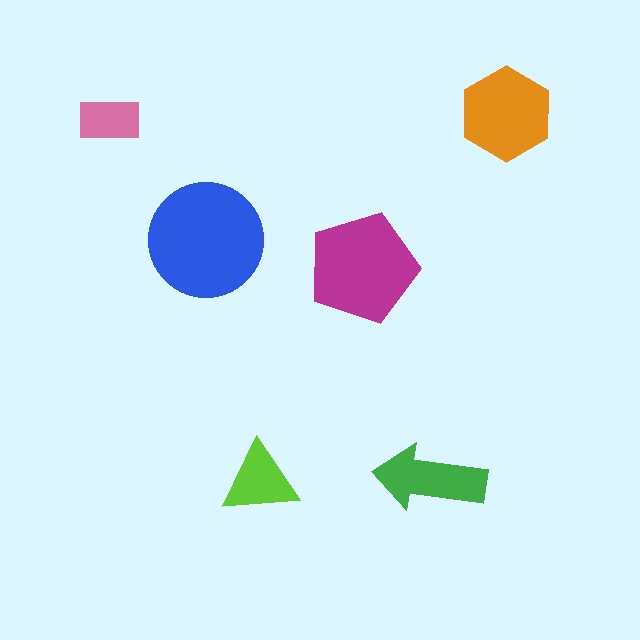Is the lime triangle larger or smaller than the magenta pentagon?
Smaller.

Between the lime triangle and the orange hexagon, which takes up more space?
The orange hexagon.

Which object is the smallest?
The pink rectangle.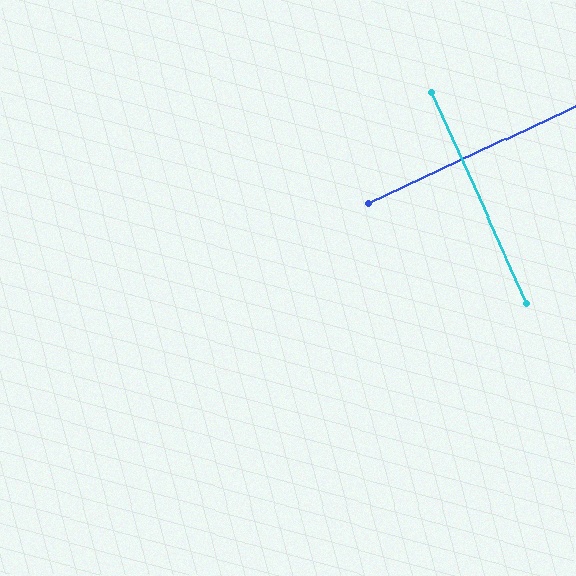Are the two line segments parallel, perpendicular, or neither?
Perpendicular — they meet at approximately 89°.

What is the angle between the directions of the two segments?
Approximately 89 degrees.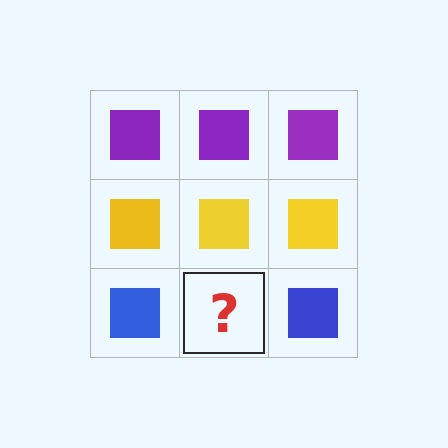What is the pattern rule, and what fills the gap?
The rule is that each row has a consistent color. The gap should be filled with a blue square.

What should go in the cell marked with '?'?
The missing cell should contain a blue square.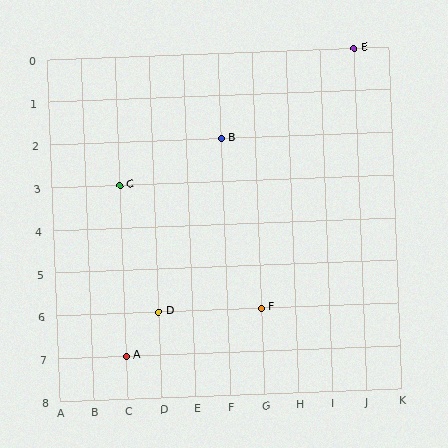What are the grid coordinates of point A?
Point A is at grid coordinates (C, 7).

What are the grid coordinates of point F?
Point F is at grid coordinates (G, 6).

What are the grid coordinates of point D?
Point D is at grid coordinates (D, 6).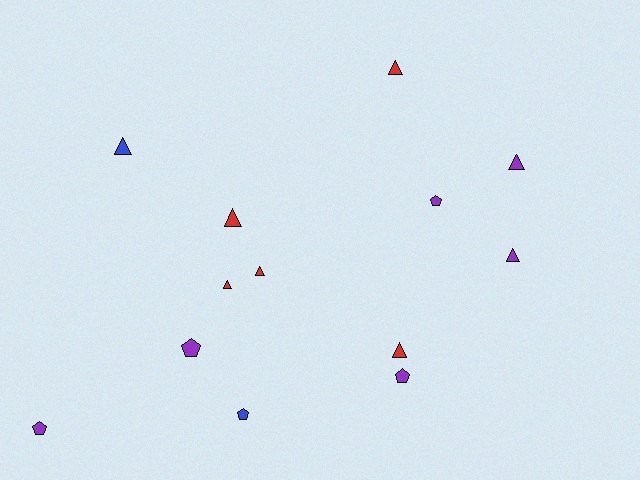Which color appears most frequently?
Purple, with 6 objects.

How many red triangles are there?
There are 5 red triangles.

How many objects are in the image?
There are 13 objects.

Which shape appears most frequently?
Triangle, with 8 objects.